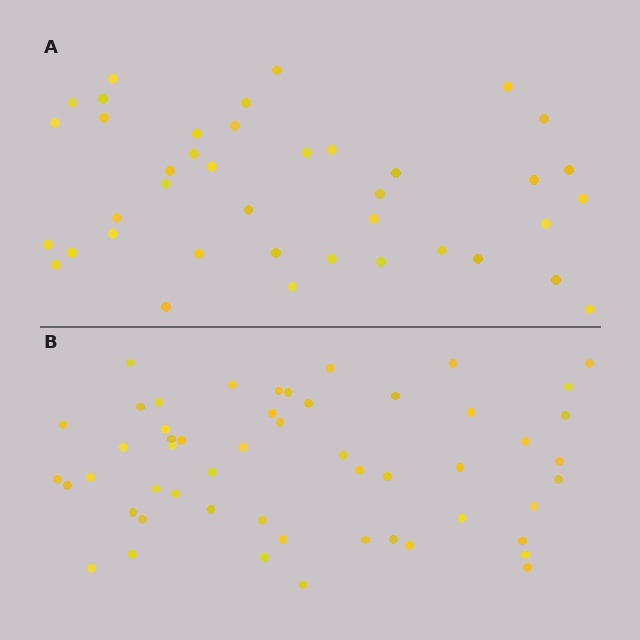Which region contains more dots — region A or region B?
Region B (the bottom region) has more dots.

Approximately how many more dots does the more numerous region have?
Region B has approximately 15 more dots than region A.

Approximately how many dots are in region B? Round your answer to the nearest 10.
About 50 dots. (The exact count is 53, which rounds to 50.)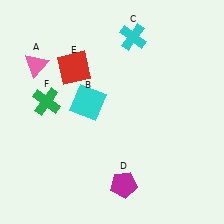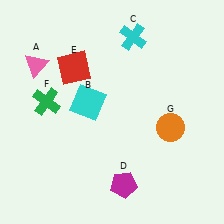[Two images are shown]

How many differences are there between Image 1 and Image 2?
There is 1 difference between the two images.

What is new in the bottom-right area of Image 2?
An orange circle (G) was added in the bottom-right area of Image 2.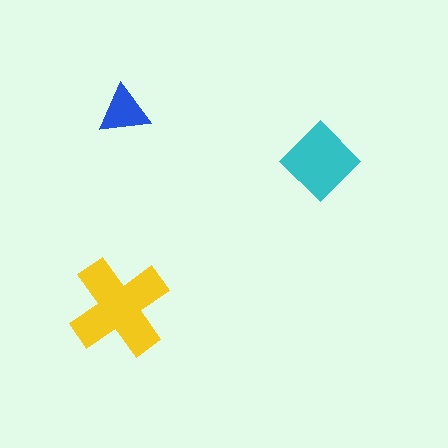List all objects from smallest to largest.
The blue triangle, the cyan diamond, the yellow cross.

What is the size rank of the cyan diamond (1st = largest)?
2nd.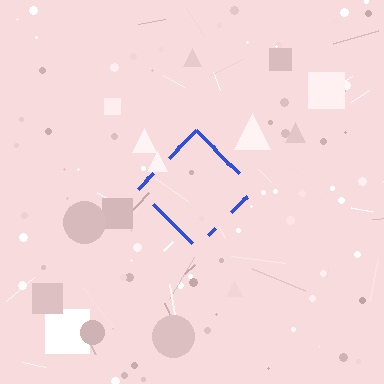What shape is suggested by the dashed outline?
The dashed outline suggests a diamond.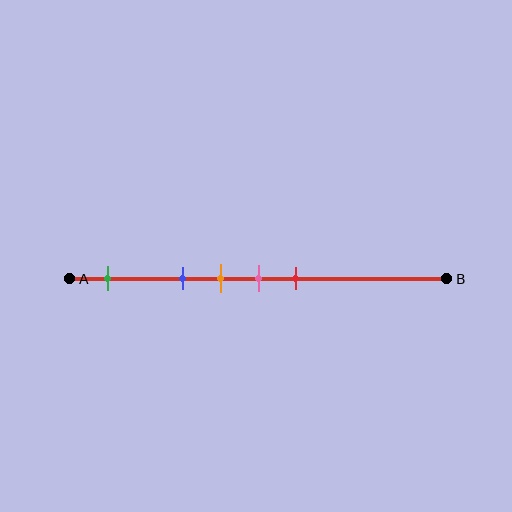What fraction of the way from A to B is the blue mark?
The blue mark is approximately 30% (0.3) of the way from A to B.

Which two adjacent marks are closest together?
The orange and pink marks are the closest adjacent pair.